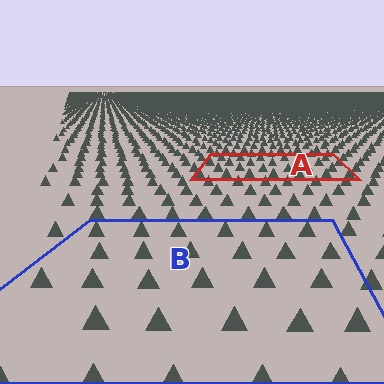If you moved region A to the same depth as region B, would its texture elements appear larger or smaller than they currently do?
They would appear larger. At a closer depth, the same texture elements are projected at a bigger on-screen size.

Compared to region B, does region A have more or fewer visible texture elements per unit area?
Region A has more texture elements per unit area — they are packed more densely because it is farther away.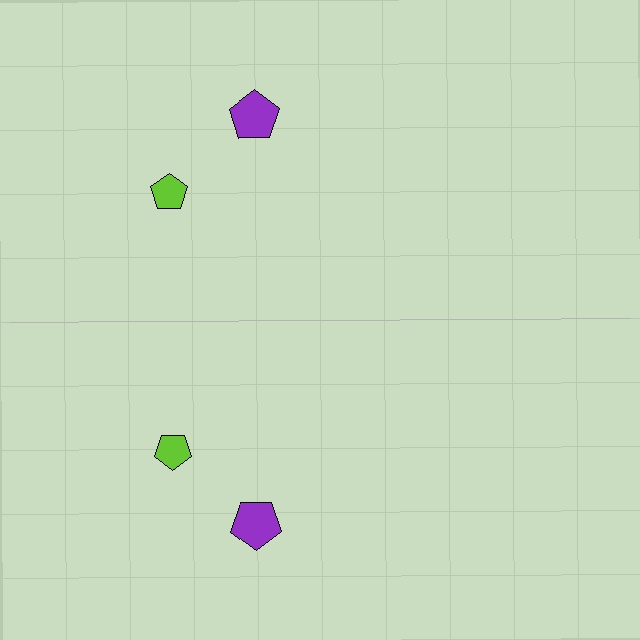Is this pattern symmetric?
Yes, this pattern has bilateral (reflection) symmetry.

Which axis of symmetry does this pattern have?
The pattern has a horizontal axis of symmetry running through the center of the image.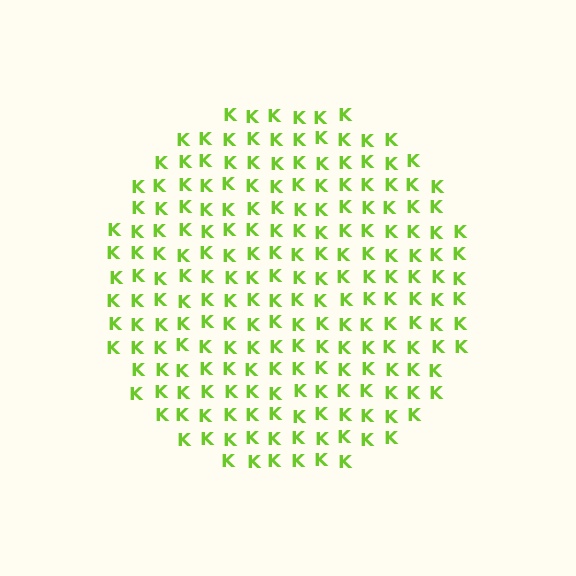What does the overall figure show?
The overall figure shows a circle.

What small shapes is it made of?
It is made of small letter K's.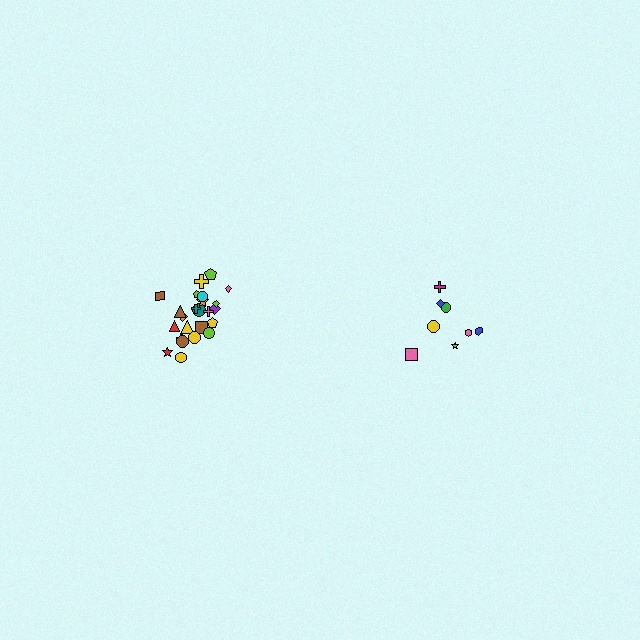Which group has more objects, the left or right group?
The left group.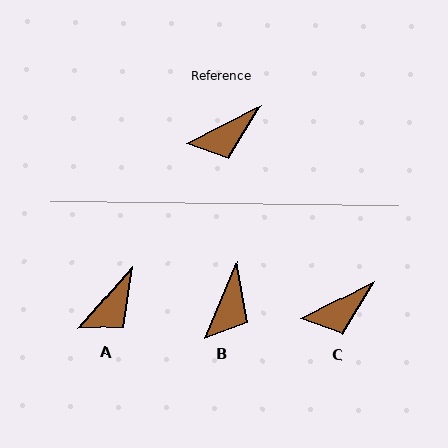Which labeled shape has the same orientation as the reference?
C.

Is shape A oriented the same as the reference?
No, it is off by about 23 degrees.